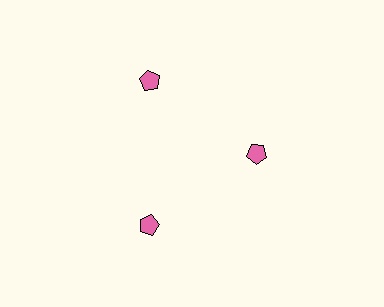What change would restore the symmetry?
The symmetry would be restored by moving it outward, back onto the ring so that all 3 pentagons sit at equal angles and equal distance from the center.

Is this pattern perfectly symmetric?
No. The 3 pink pentagons are arranged in a ring, but one element near the 3 o'clock position is pulled inward toward the center, breaking the 3-fold rotational symmetry.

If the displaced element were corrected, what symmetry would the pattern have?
It would have 3-fold rotational symmetry — the pattern would map onto itself every 120 degrees.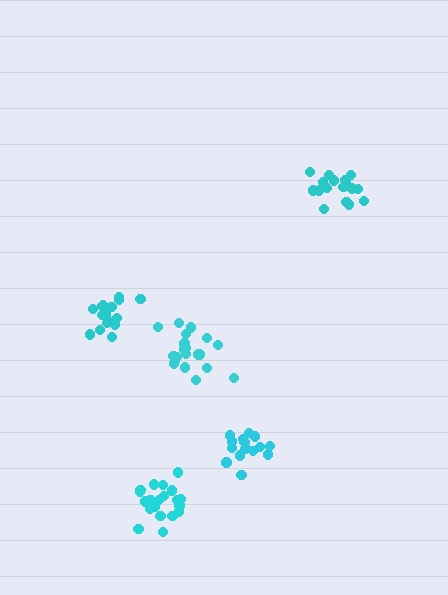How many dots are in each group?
Group 1: 17 dots, Group 2: 17 dots, Group 3: 20 dots, Group 4: 21 dots, Group 5: 18 dots (93 total).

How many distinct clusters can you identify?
There are 5 distinct clusters.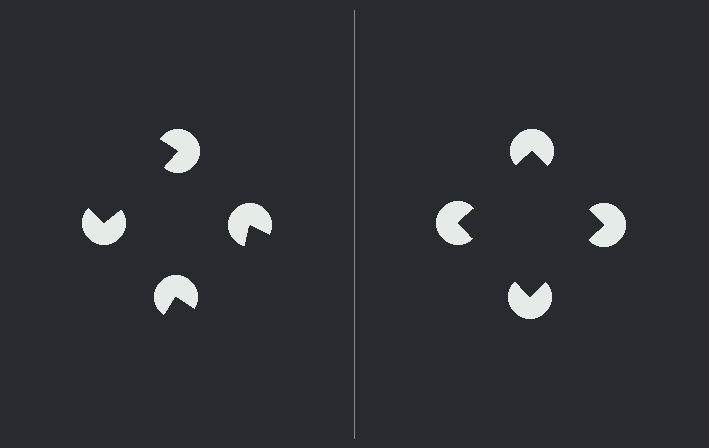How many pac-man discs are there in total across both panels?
8 — 4 on each side.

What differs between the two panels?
The pac-man discs are positioned identically on both sides; only the wedge orientations differ. On the right they align to a square; on the left they are misaligned.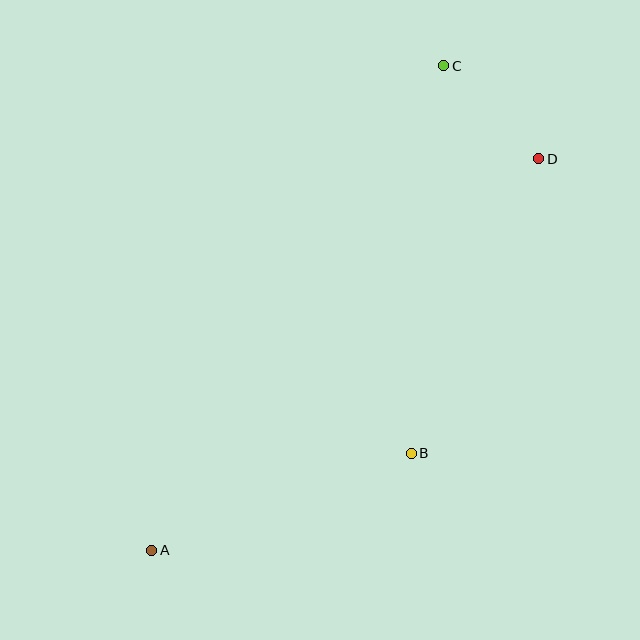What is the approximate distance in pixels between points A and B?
The distance between A and B is approximately 277 pixels.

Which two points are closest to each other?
Points C and D are closest to each other.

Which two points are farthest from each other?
Points A and C are farthest from each other.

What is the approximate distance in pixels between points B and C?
The distance between B and C is approximately 389 pixels.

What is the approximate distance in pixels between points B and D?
The distance between B and D is approximately 321 pixels.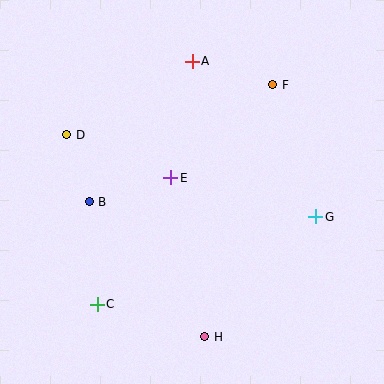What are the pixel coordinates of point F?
Point F is at (273, 85).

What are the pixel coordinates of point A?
Point A is at (192, 61).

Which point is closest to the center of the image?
Point E at (171, 178) is closest to the center.